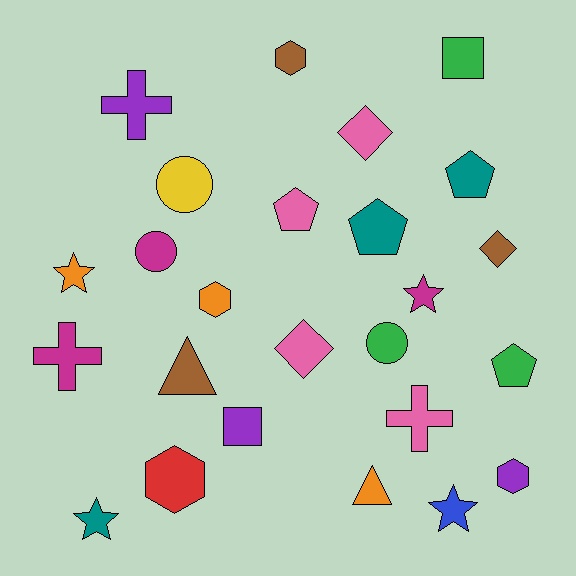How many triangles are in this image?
There are 2 triangles.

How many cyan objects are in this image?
There are no cyan objects.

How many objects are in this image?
There are 25 objects.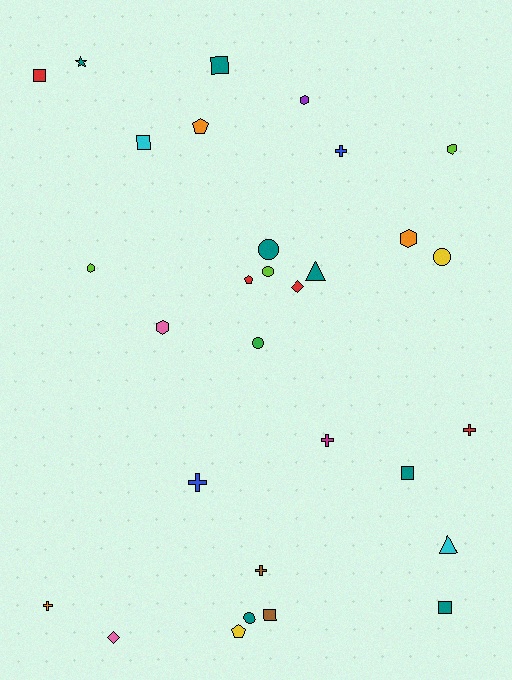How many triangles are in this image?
There are 2 triangles.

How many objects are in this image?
There are 30 objects.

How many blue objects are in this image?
There are 2 blue objects.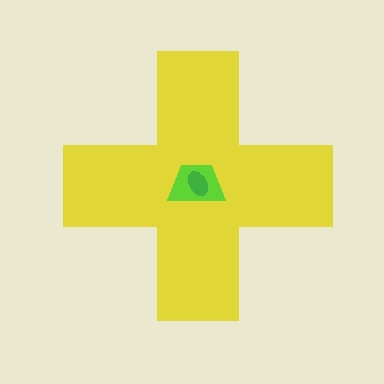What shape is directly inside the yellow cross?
The lime trapezoid.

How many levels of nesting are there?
3.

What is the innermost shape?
The green ellipse.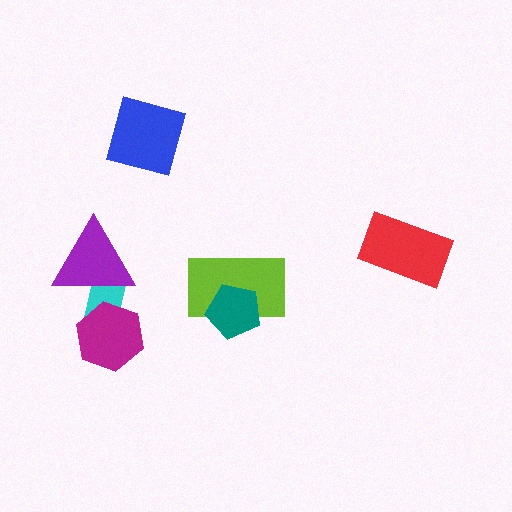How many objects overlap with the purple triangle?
1 object overlaps with the purple triangle.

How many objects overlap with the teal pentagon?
1 object overlaps with the teal pentagon.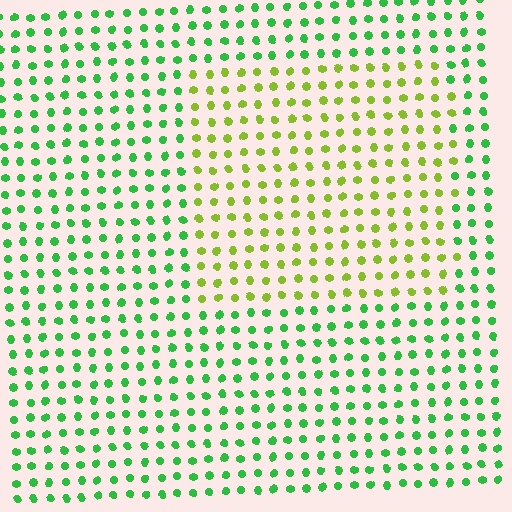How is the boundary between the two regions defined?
The boundary is defined purely by a slight shift in hue (about 46 degrees). Spacing, size, and orientation are identical on both sides.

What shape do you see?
I see a rectangle.